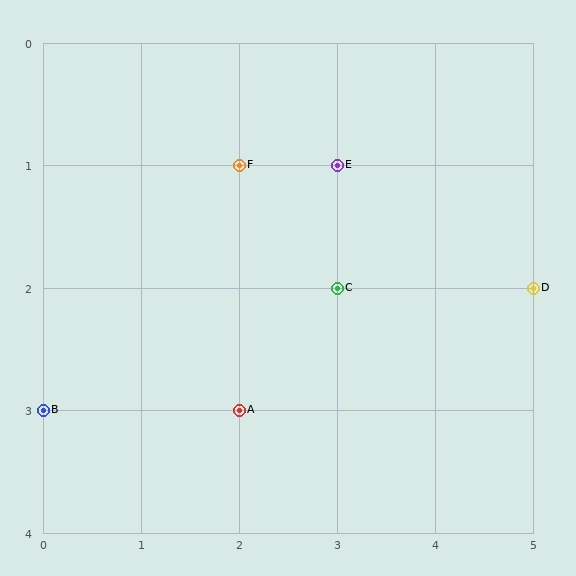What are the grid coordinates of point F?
Point F is at grid coordinates (2, 1).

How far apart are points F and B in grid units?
Points F and B are 2 columns and 2 rows apart (about 2.8 grid units diagonally).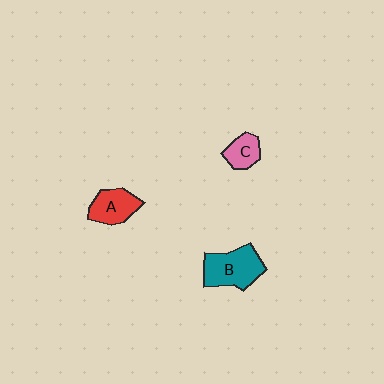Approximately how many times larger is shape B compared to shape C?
Approximately 2.0 times.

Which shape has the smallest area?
Shape C (pink).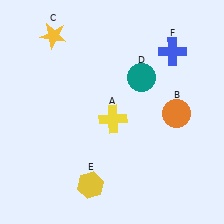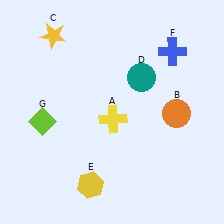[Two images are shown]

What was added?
A lime diamond (G) was added in Image 2.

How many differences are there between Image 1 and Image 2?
There is 1 difference between the two images.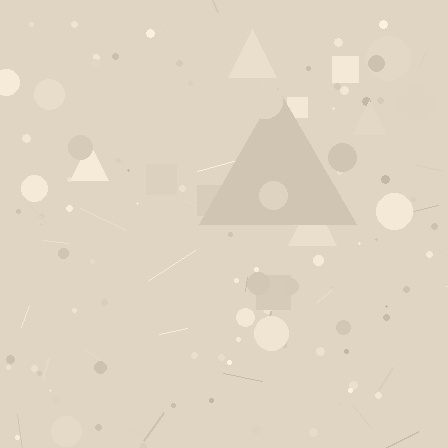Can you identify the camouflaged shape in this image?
The camouflaged shape is a triangle.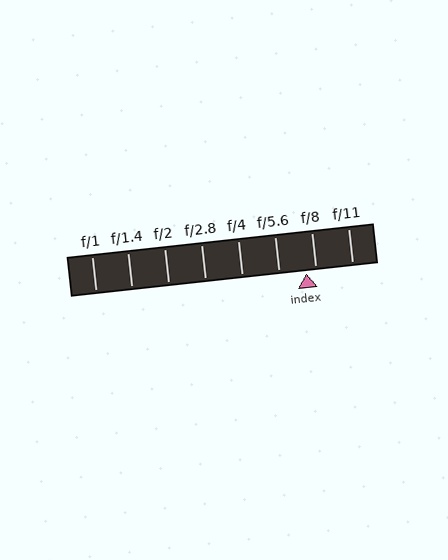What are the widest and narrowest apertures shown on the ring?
The widest aperture shown is f/1 and the narrowest is f/11.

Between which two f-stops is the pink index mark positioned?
The index mark is between f/5.6 and f/8.